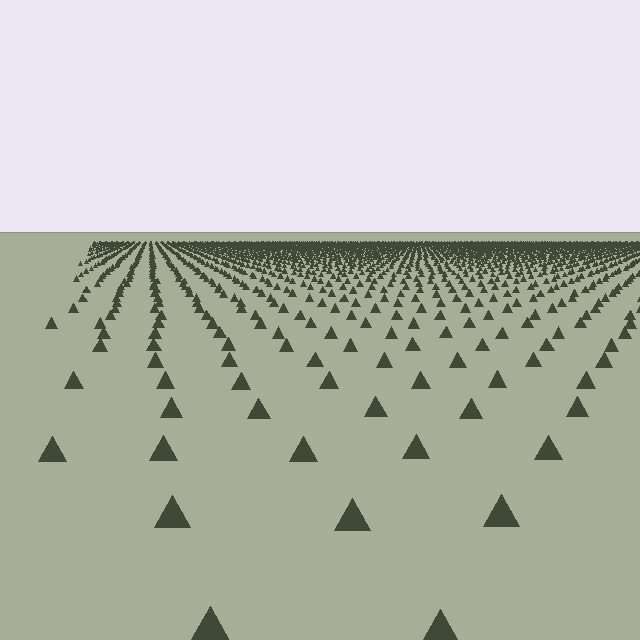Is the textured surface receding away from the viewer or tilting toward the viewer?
The surface is receding away from the viewer. Texture elements get smaller and denser toward the top.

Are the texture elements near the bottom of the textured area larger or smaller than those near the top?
Larger. Near the bottom, elements are closer to the viewer and appear at a bigger on-screen size.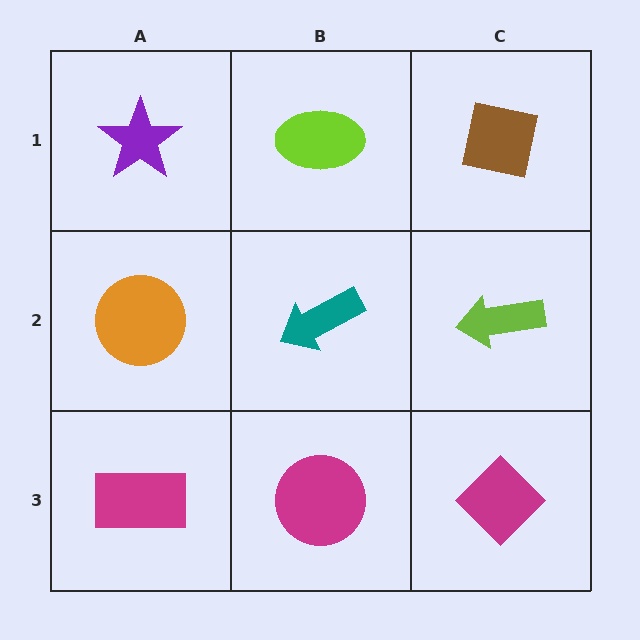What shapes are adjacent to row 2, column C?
A brown square (row 1, column C), a magenta diamond (row 3, column C), a teal arrow (row 2, column B).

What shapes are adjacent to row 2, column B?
A lime ellipse (row 1, column B), a magenta circle (row 3, column B), an orange circle (row 2, column A), a lime arrow (row 2, column C).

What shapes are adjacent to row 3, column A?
An orange circle (row 2, column A), a magenta circle (row 3, column B).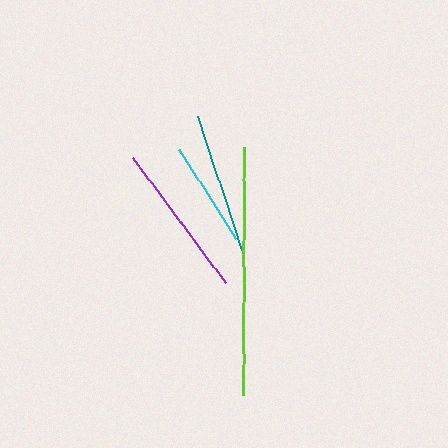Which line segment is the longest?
The lime line is the longest at approximately 248 pixels.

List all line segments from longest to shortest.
From longest to shortest: lime, purple, teal, cyan.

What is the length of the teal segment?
The teal segment is approximately 140 pixels long.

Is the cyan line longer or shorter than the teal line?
The teal line is longer than the cyan line.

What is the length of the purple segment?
The purple segment is approximately 155 pixels long.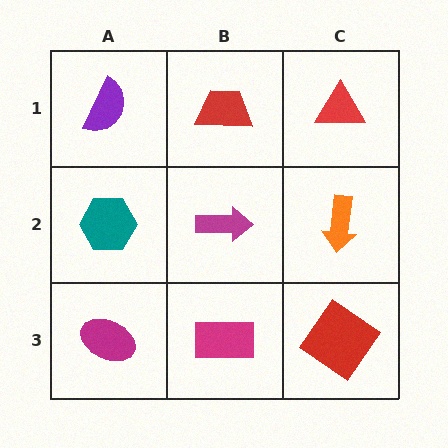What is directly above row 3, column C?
An orange arrow.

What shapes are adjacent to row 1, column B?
A magenta arrow (row 2, column B), a purple semicircle (row 1, column A), a red triangle (row 1, column C).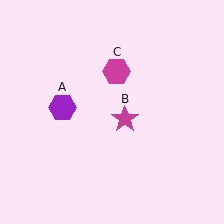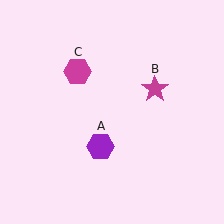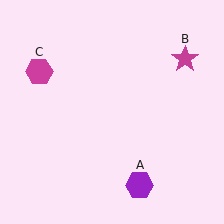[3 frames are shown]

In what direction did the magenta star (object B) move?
The magenta star (object B) moved up and to the right.